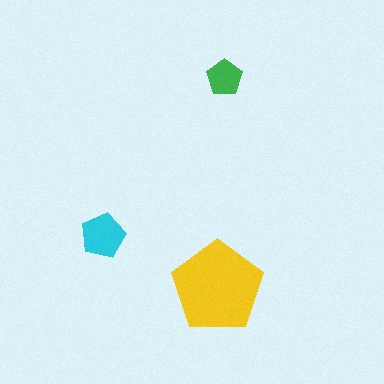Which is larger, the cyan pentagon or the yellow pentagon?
The yellow one.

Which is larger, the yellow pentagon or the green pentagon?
The yellow one.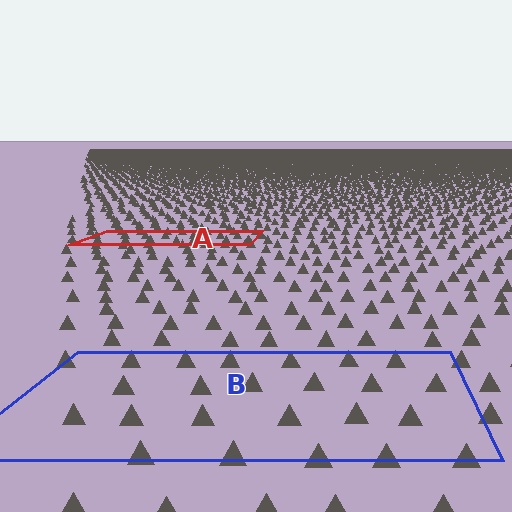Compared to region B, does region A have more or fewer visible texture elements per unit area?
Region A has more texture elements per unit area — they are packed more densely because it is farther away.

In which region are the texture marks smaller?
The texture marks are smaller in region A, because it is farther away.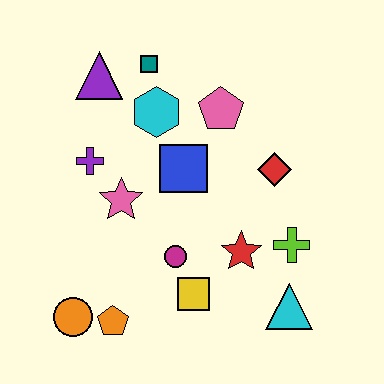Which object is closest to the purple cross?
The pink star is closest to the purple cross.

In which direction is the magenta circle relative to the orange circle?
The magenta circle is to the right of the orange circle.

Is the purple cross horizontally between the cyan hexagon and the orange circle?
Yes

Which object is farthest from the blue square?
The orange circle is farthest from the blue square.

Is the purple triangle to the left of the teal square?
Yes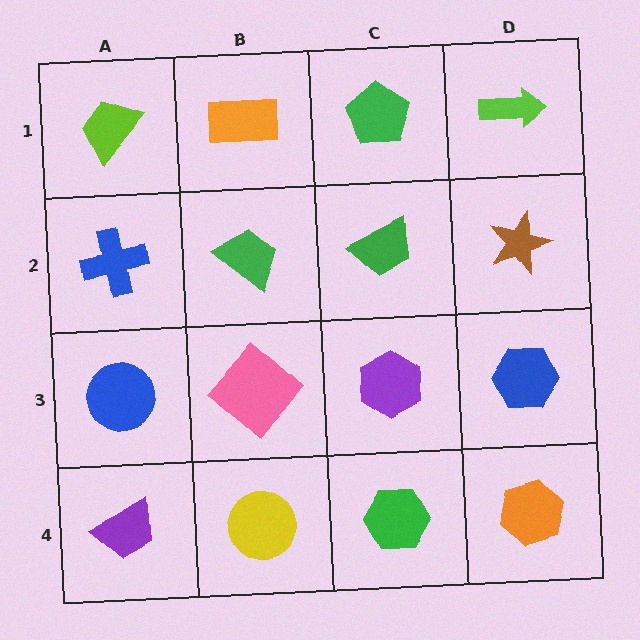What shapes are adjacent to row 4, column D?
A blue hexagon (row 3, column D), a green hexagon (row 4, column C).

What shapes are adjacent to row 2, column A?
A lime trapezoid (row 1, column A), a blue circle (row 3, column A), a green trapezoid (row 2, column B).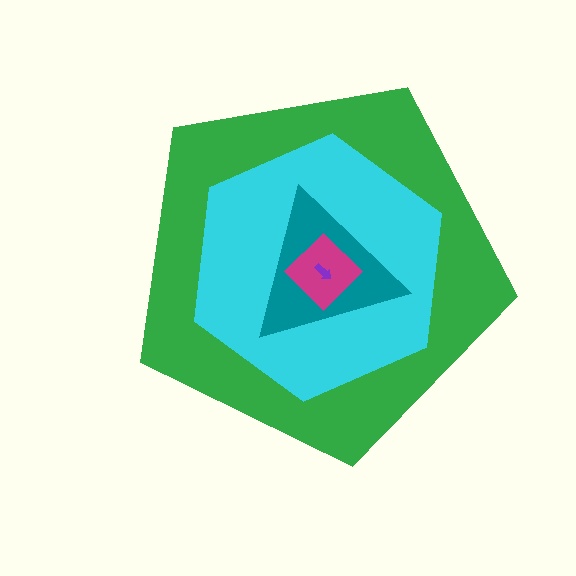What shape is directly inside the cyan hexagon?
The teal triangle.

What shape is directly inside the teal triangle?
The magenta diamond.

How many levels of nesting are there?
5.